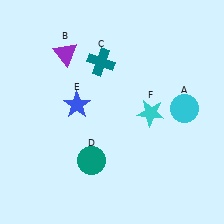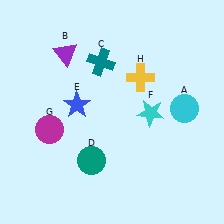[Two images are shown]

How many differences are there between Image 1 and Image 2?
There are 2 differences between the two images.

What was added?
A magenta circle (G), a yellow cross (H) were added in Image 2.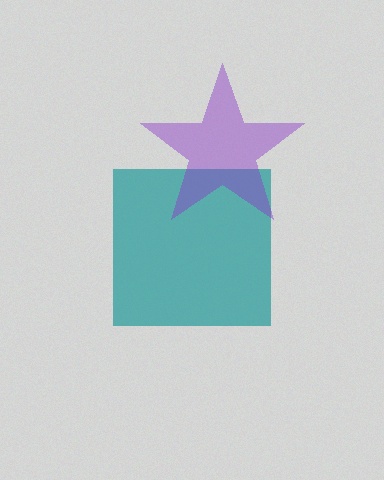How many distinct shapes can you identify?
There are 2 distinct shapes: a teal square, a purple star.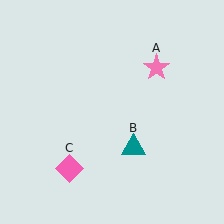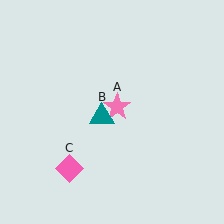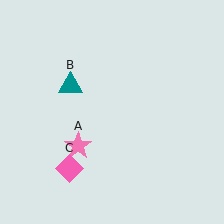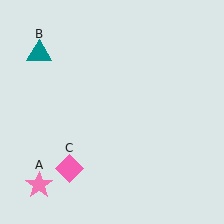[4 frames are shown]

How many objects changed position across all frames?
2 objects changed position: pink star (object A), teal triangle (object B).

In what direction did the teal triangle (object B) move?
The teal triangle (object B) moved up and to the left.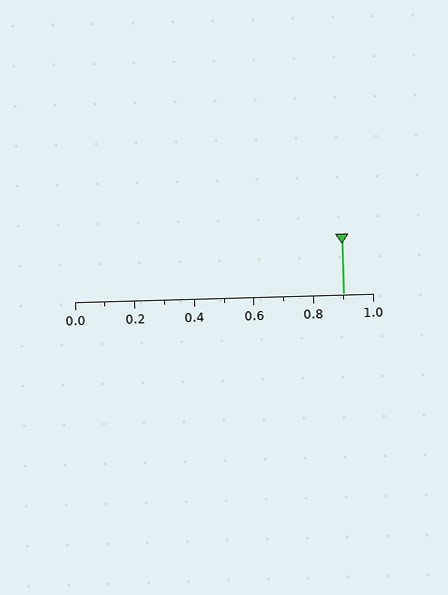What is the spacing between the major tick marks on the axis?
The major ticks are spaced 0.2 apart.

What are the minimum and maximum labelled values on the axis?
The axis runs from 0.0 to 1.0.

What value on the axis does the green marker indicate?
The marker indicates approximately 0.9.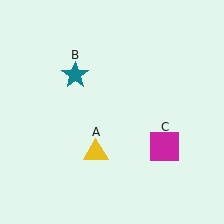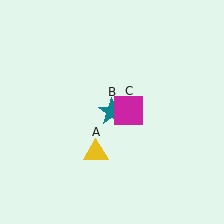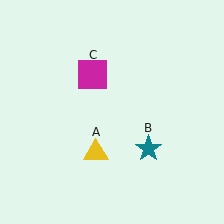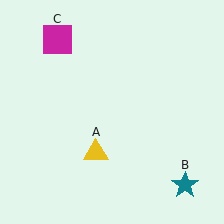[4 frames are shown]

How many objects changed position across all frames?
2 objects changed position: teal star (object B), magenta square (object C).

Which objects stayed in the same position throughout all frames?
Yellow triangle (object A) remained stationary.